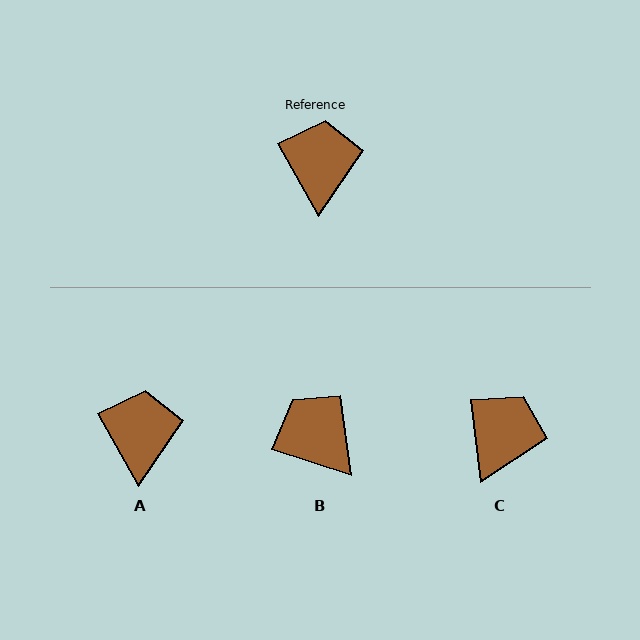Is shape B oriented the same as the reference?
No, it is off by about 42 degrees.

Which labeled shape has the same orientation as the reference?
A.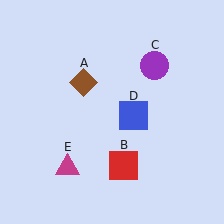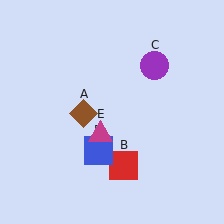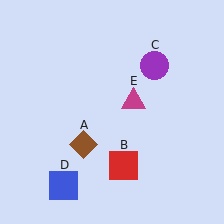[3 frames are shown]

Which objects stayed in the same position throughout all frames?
Red square (object B) and purple circle (object C) remained stationary.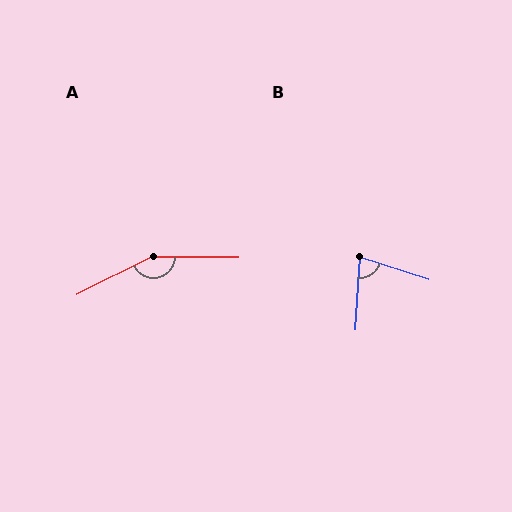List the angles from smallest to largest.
B (76°), A (153°).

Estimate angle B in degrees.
Approximately 76 degrees.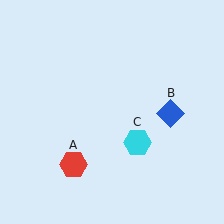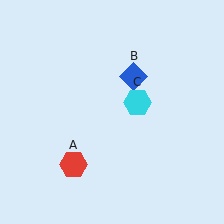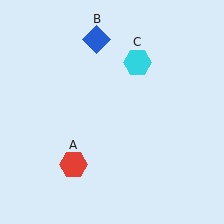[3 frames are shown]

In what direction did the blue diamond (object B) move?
The blue diamond (object B) moved up and to the left.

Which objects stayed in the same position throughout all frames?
Red hexagon (object A) remained stationary.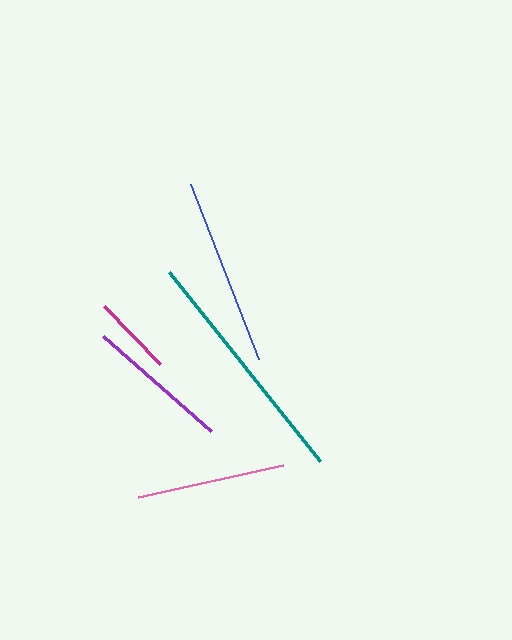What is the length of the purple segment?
The purple segment is approximately 144 pixels long.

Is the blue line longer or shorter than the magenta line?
The blue line is longer than the magenta line.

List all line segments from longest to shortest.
From longest to shortest: teal, blue, pink, purple, magenta.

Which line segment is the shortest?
The magenta line is the shortest at approximately 81 pixels.